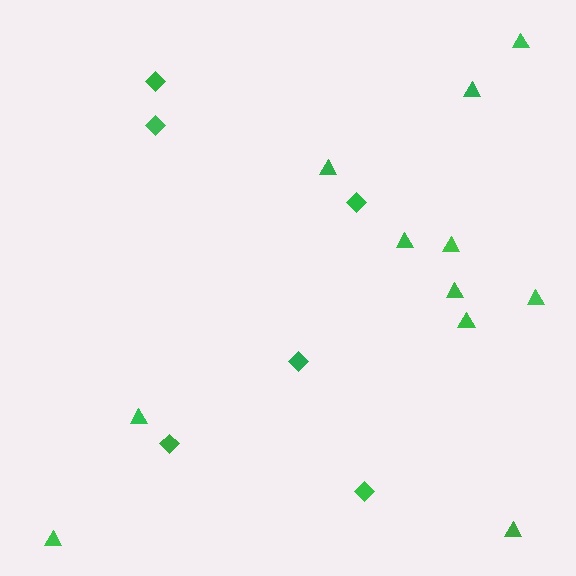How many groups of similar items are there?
There are 2 groups: one group of diamonds (6) and one group of triangles (11).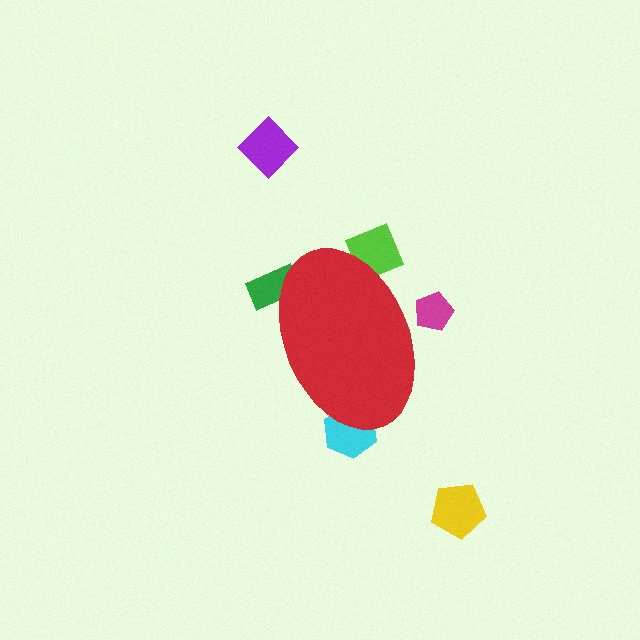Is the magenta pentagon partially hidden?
Yes, the magenta pentagon is partially hidden behind the red ellipse.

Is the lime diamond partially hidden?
Yes, the lime diamond is partially hidden behind the red ellipse.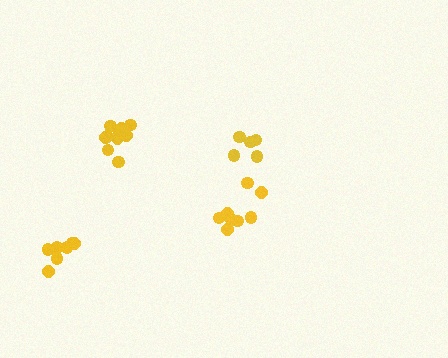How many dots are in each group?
Group 1: 5 dots, Group 2: 11 dots, Group 3: 7 dots, Group 4: 9 dots (32 total).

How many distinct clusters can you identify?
There are 4 distinct clusters.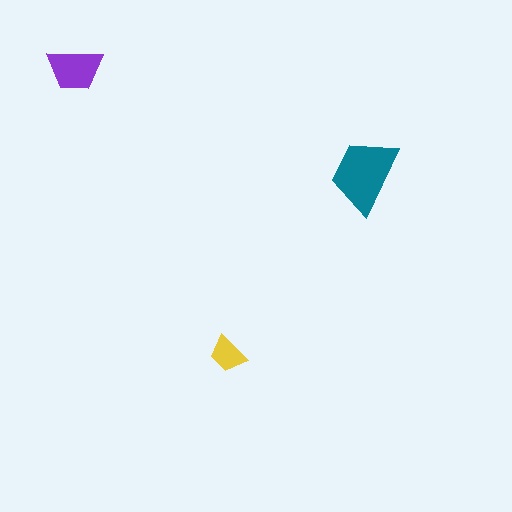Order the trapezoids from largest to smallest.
the teal one, the purple one, the yellow one.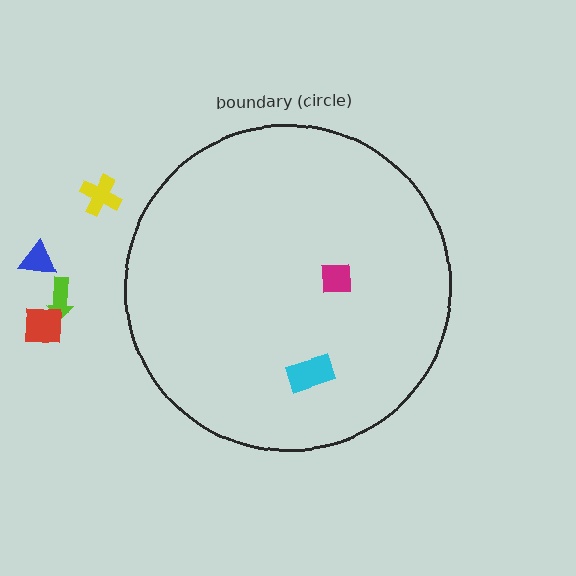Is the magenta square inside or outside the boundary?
Inside.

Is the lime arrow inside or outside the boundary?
Outside.